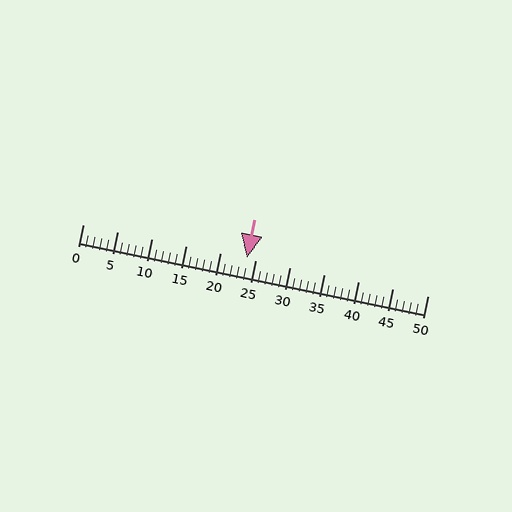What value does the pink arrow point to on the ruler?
The pink arrow points to approximately 24.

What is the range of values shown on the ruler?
The ruler shows values from 0 to 50.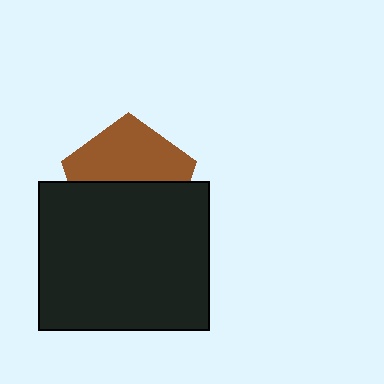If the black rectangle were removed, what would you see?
You would see the complete brown pentagon.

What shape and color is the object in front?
The object in front is a black rectangle.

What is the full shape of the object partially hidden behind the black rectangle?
The partially hidden object is a brown pentagon.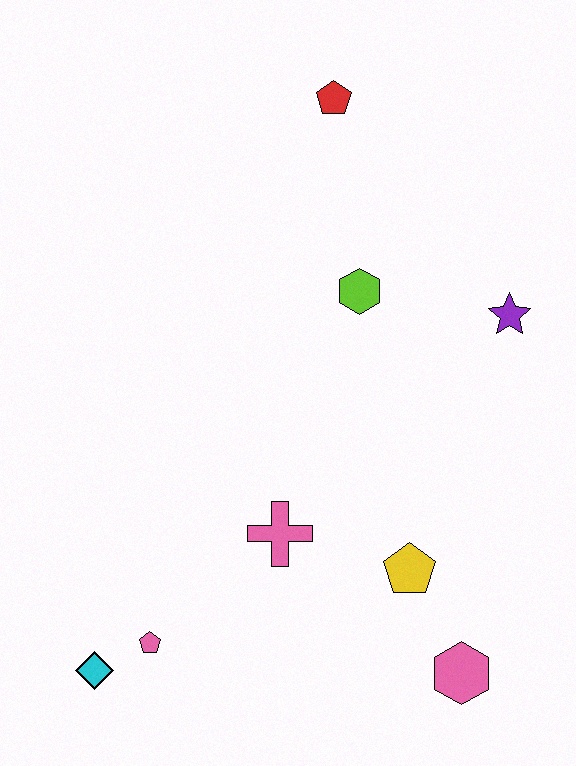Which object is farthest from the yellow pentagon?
The red pentagon is farthest from the yellow pentagon.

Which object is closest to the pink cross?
The yellow pentagon is closest to the pink cross.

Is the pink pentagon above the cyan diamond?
Yes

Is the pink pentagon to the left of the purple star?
Yes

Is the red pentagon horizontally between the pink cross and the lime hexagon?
Yes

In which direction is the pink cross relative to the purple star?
The pink cross is to the left of the purple star.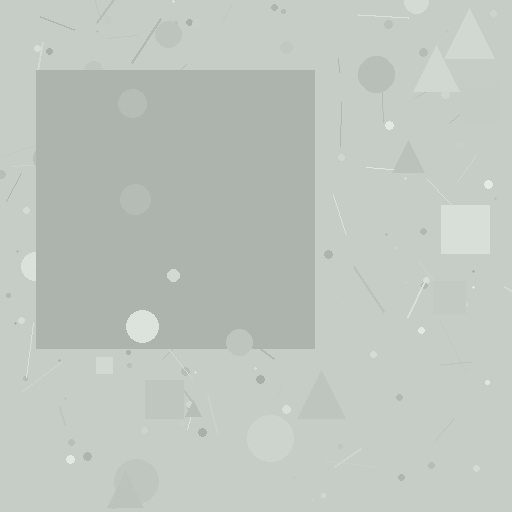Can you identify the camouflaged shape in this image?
The camouflaged shape is a square.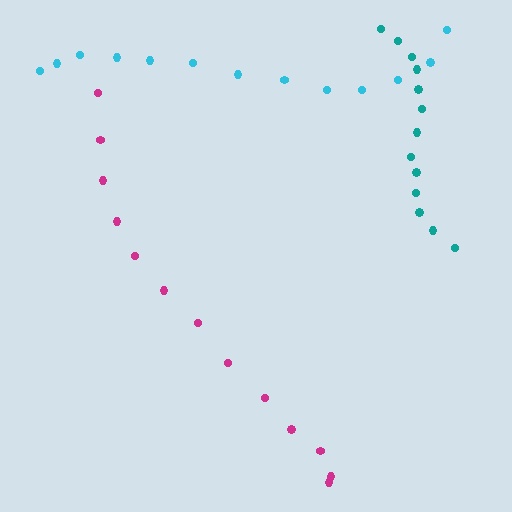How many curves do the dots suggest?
There are 3 distinct paths.